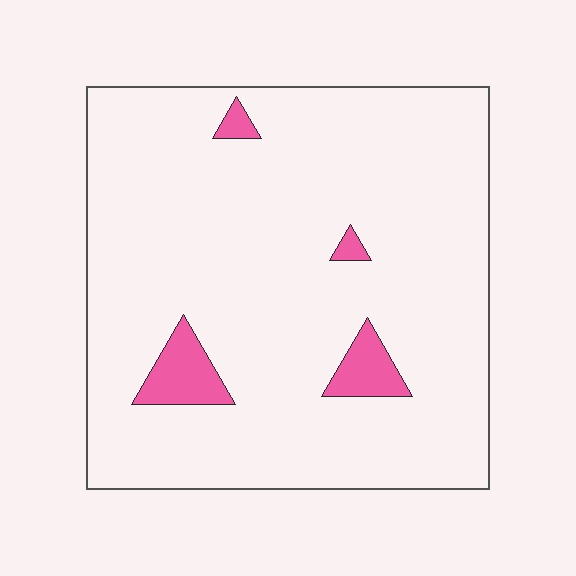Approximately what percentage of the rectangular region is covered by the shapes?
Approximately 5%.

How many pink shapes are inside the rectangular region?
4.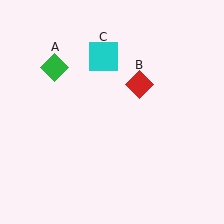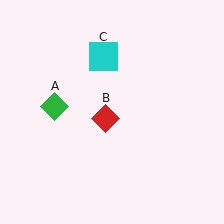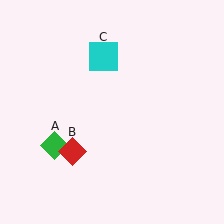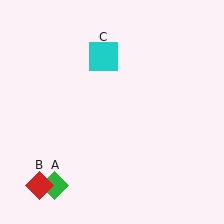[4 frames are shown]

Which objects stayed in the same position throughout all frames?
Cyan square (object C) remained stationary.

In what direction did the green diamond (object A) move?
The green diamond (object A) moved down.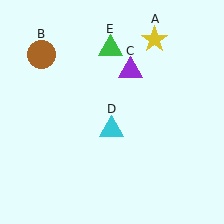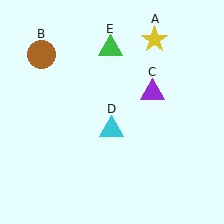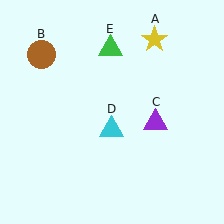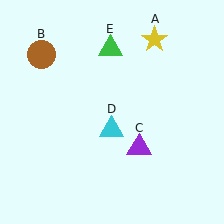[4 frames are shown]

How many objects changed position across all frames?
1 object changed position: purple triangle (object C).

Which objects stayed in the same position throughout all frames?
Yellow star (object A) and brown circle (object B) and cyan triangle (object D) and green triangle (object E) remained stationary.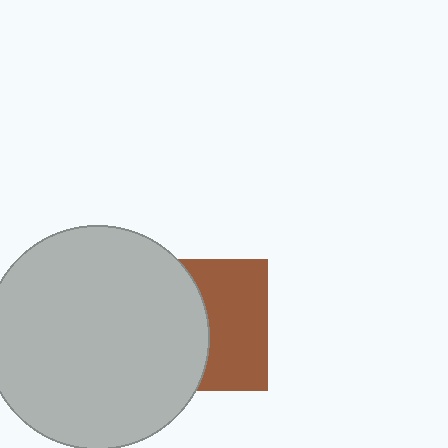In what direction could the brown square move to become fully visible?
The brown square could move right. That would shift it out from behind the light gray circle entirely.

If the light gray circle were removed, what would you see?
You would see the complete brown square.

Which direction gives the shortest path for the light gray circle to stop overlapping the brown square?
Moving left gives the shortest separation.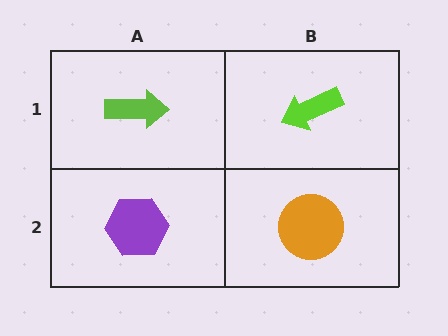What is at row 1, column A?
A lime arrow.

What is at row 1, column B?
A lime arrow.